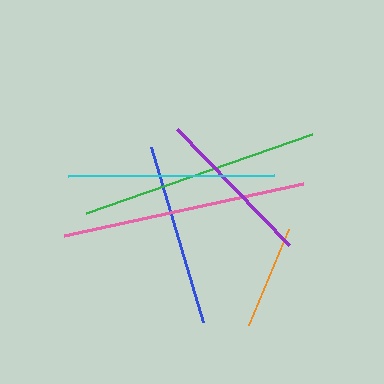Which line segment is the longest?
The pink line is the longest at approximately 245 pixels.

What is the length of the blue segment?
The blue segment is approximately 182 pixels long.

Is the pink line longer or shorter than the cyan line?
The pink line is longer than the cyan line.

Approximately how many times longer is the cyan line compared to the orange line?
The cyan line is approximately 2.0 times the length of the orange line.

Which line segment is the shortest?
The orange line is the shortest at approximately 104 pixels.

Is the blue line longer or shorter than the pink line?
The pink line is longer than the blue line.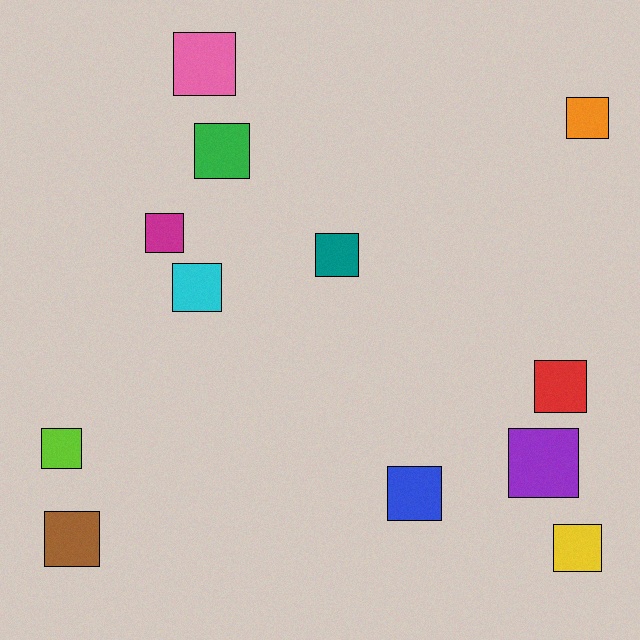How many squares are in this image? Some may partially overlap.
There are 12 squares.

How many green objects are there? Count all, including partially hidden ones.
There is 1 green object.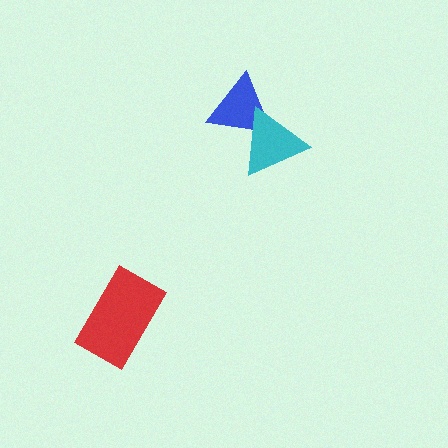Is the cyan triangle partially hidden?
No, no other shape covers it.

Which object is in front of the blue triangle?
The cyan triangle is in front of the blue triangle.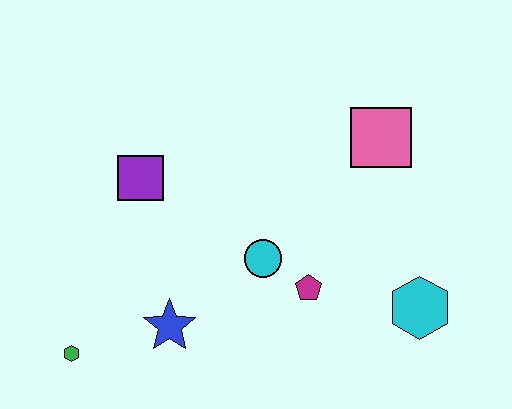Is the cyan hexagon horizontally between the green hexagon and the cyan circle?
No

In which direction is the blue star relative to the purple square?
The blue star is below the purple square.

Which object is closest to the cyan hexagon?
The magenta pentagon is closest to the cyan hexagon.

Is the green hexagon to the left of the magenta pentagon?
Yes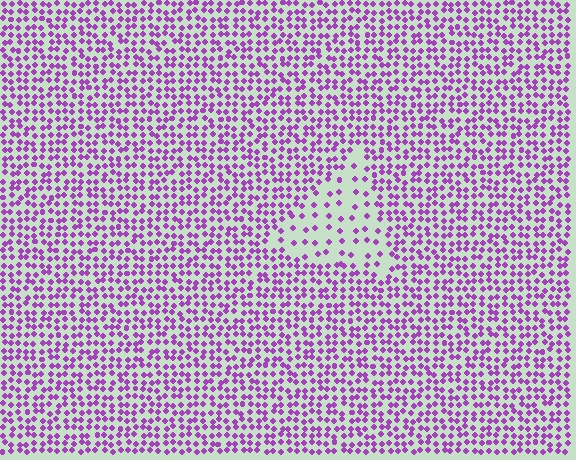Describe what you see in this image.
The image contains small purple elements arranged at two different densities. A triangle-shaped region is visible where the elements are less densely packed than the surrounding area.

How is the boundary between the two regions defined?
The boundary is defined by a change in element density (approximately 2.6x ratio). All elements are the same color, size, and shape.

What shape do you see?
I see a triangle.